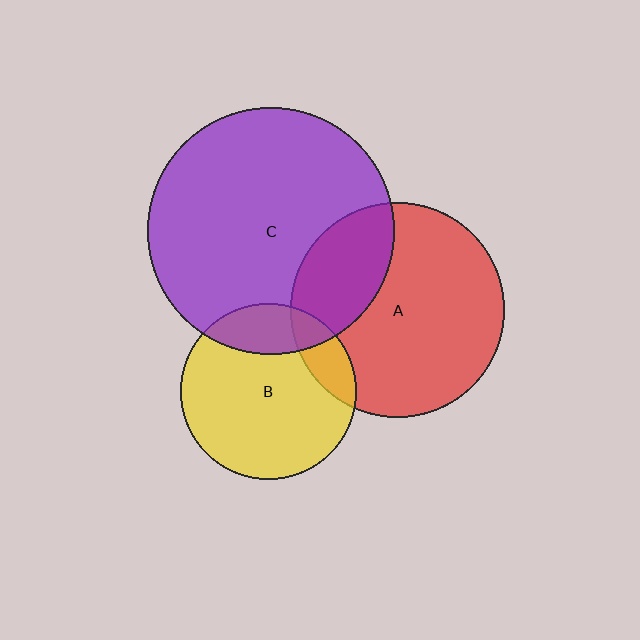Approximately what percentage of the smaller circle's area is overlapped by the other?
Approximately 20%.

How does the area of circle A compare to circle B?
Approximately 1.5 times.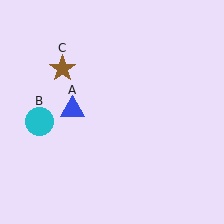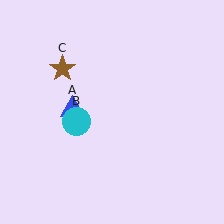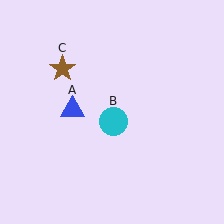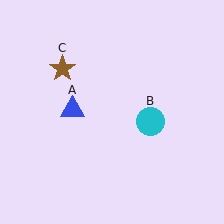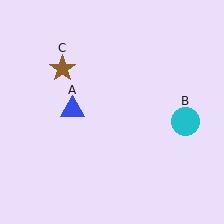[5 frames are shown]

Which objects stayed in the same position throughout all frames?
Blue triangle (object A) and brown star (object C) remained stationary.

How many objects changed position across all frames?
1 object changed position: cyan circle (object B).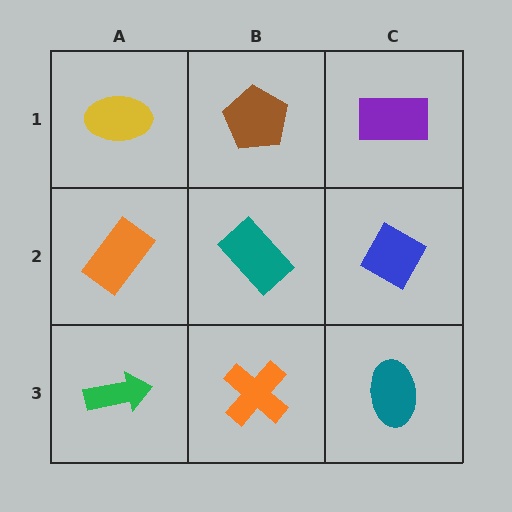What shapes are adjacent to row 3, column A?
An orange rectangle (row 2, column A), an orange cross (row 3, column B).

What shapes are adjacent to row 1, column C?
A blue diamond (row 2, column C), a brown pentagon (row 1, column B).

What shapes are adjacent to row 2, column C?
A purple rectangle (row 1, column C), a teal ellipse (row 3, column C), a teal rectangle (row 2, column B).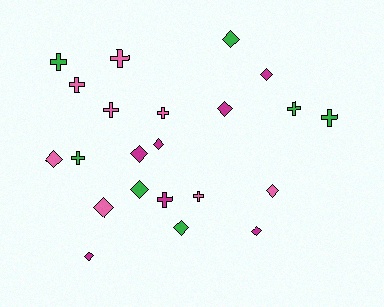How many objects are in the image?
There are 22 objects.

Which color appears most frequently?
Pink, with 8 objects.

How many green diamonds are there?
There are 3 green diamonds.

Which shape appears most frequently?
Diamond, with 12 objects.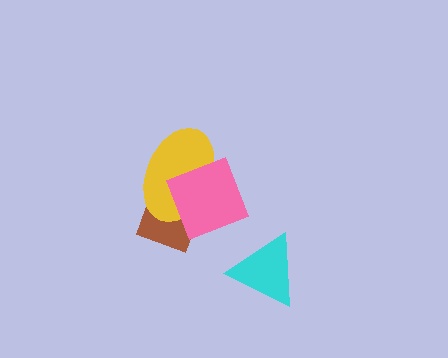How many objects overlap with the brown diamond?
2 objects overlap with the brown diamond.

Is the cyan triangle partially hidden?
No, no other shape covers it.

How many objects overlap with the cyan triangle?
0 objects overlap with the cyan triangle.